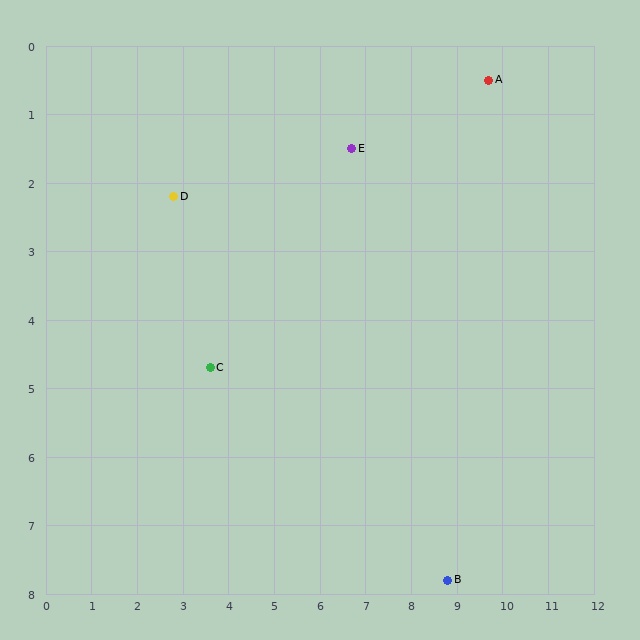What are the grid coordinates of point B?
Point B is at approximately (8.8, 7.8).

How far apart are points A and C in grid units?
Points A and C are about 7.4 grid units apart.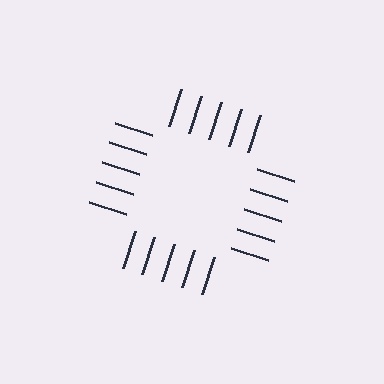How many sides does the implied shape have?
4 sides — the line-ends trace a square.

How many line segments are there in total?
20 — 5 along each of the 4 edges.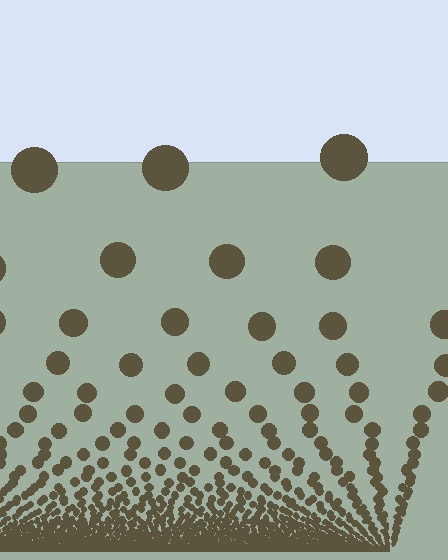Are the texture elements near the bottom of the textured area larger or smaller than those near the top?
Smaller. The gradient is inverted — elements near the bottom are smaller and denser.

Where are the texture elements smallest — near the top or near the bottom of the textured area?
Near the bottom.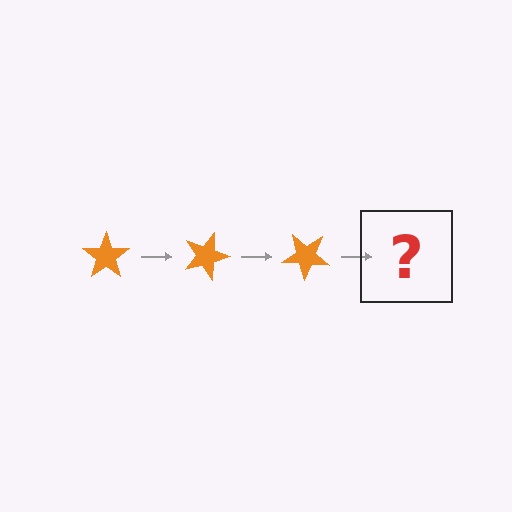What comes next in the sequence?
The next element should be an orange star rotated 60 degrees.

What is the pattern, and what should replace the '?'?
The pattern is that the star rotates 20 degrees each step. The '?' should be an orange star rotated 60 degrees.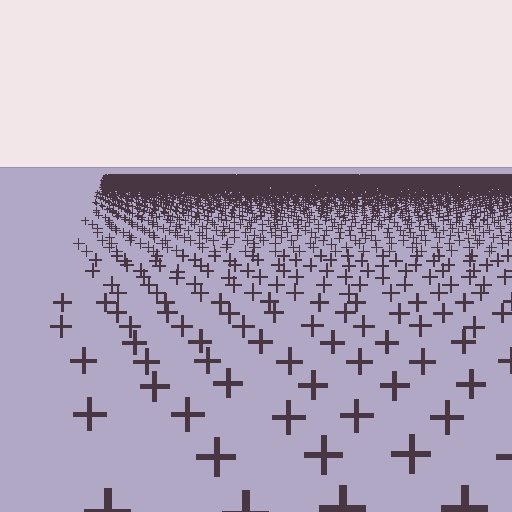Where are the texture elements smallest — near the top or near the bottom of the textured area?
Near the top.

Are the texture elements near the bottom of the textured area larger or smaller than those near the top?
Larger. Near the bottom, elements are closer to the viewer and appear at a bigger on-screen size.